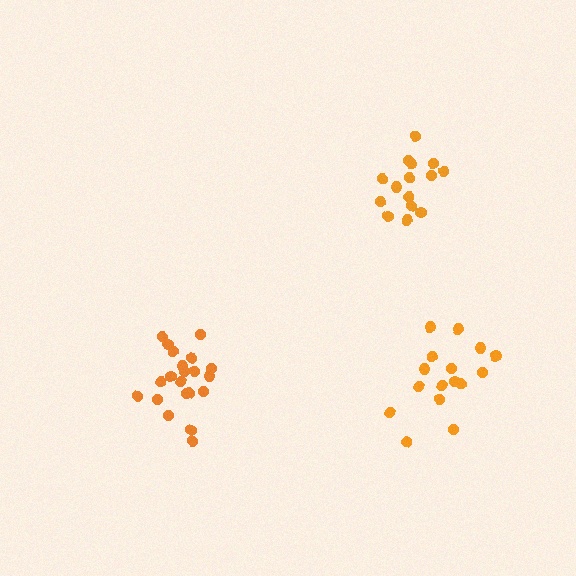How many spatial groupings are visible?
There are 3 spatial groupings.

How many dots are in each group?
Group 1: 15 dots, Group 2: 21 dots, Group 3: 16 dots (52 total).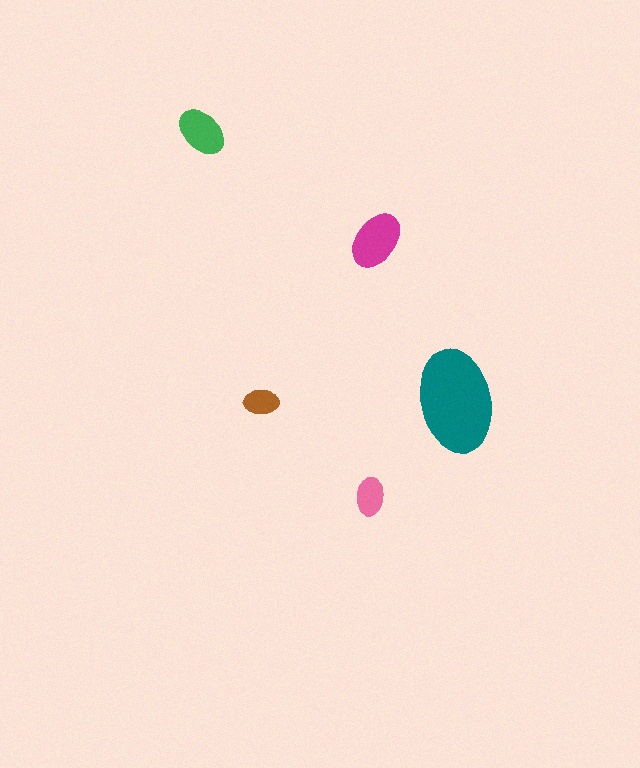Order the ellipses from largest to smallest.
the teal one, the magenta one, the green one, the pink one, the brown one.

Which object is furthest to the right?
The teal ellipse is rightmost.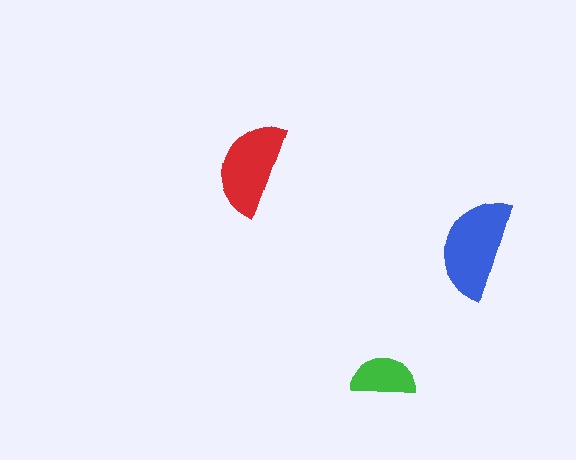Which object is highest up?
The red semicircle is topmost.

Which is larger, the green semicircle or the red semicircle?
The red one.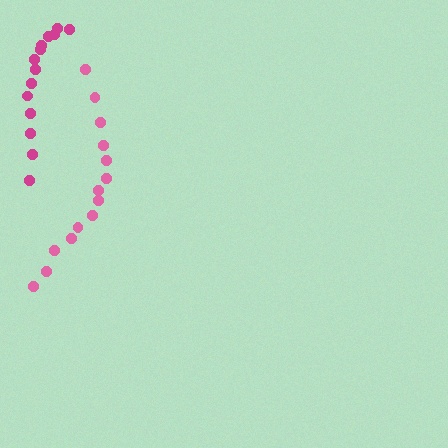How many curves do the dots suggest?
There are 2 distinct paths.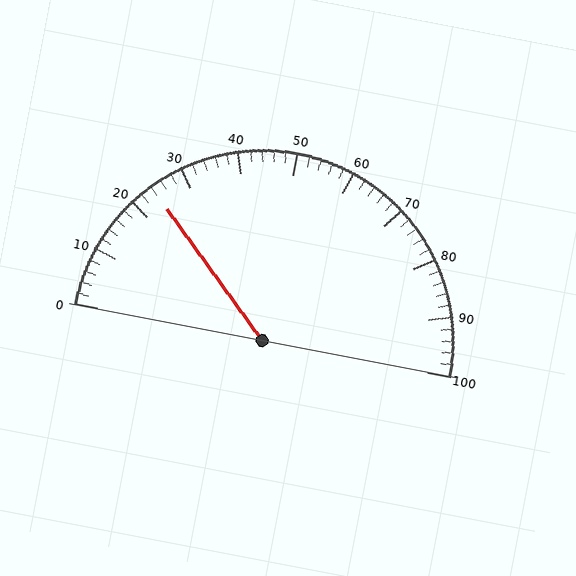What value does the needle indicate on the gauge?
The needle indicates approximately 24.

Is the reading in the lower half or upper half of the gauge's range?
The reading is in the lower half of the range (0 to 100).